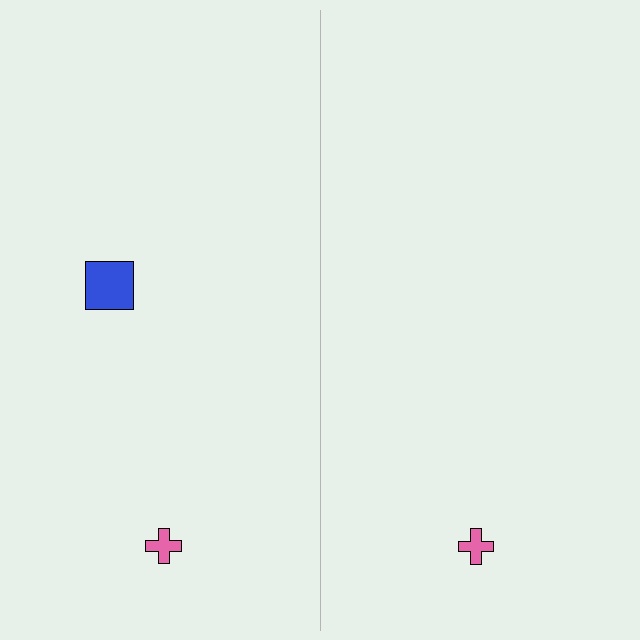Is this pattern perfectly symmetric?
No, the pattern is not perfectly symmetric. A blue square is missing from the right side.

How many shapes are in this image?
There are 3 shapes in this image.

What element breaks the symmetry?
A blue square is missing from the right side.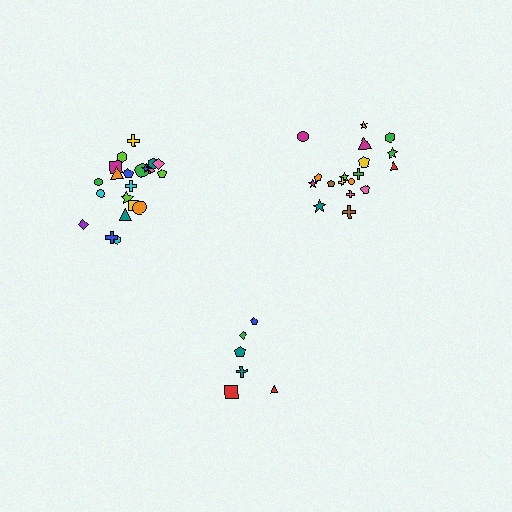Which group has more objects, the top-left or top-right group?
The top-left group.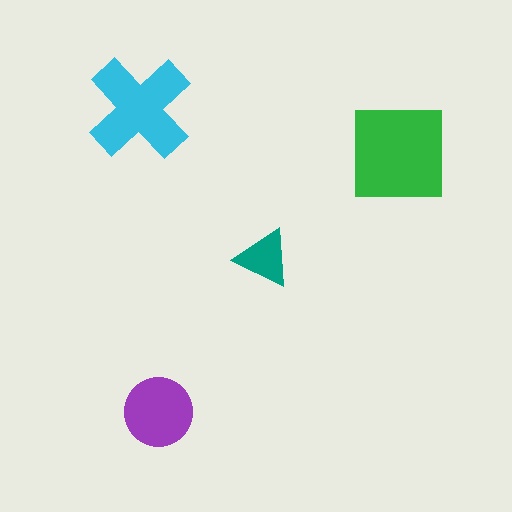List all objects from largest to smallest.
The green square, the cyan cross, the purple circle, the teal triangle.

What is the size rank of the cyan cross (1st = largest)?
2nd.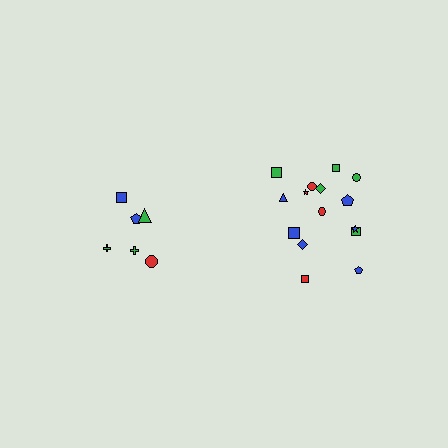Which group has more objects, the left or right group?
The right group.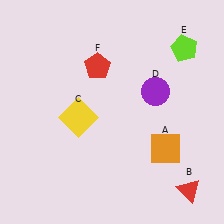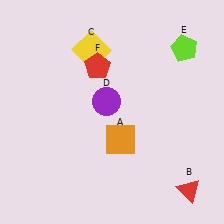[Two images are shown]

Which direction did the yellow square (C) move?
The yellow square (C) moved up.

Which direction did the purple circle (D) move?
The purple circle (D) moved left.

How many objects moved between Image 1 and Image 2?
3 objects moved between the two images.